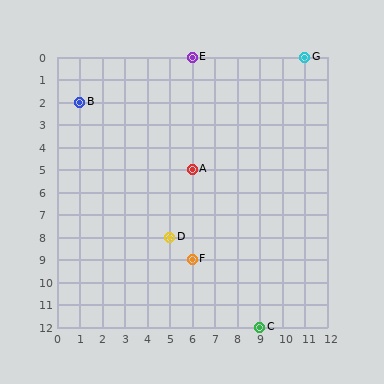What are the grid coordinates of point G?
Point G is at grid coordinates (11, 0).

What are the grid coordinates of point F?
Point F is at grid coordinates (6, 9).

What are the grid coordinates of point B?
Point B is at grid coordinates (1, 2).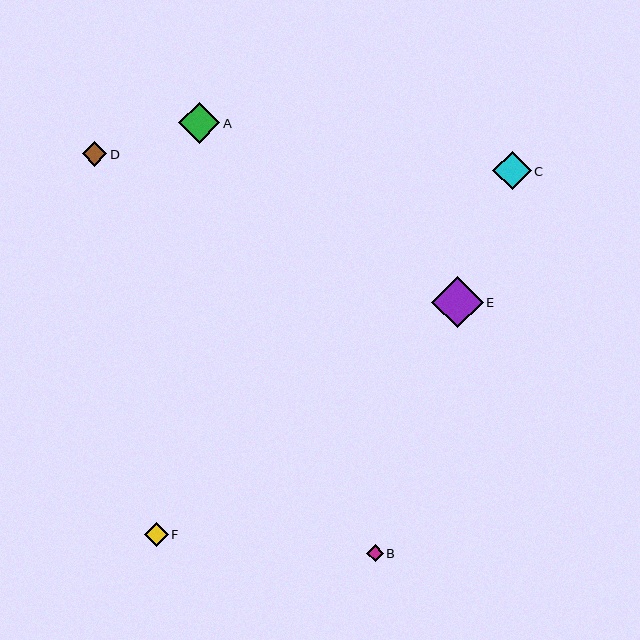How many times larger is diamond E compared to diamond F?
Diamond E is approximately 2.2 times the size of diamond F.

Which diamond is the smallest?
Diamond B is the smallest with a size of approximately 17 pixels.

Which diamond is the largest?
Diamond E is the largest with a size of approximately 52 pixels.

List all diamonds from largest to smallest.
From largest to smallest: E, A, C, D, F, B.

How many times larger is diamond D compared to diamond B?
Diamond D is approximately 1.5 times the size of diamond B.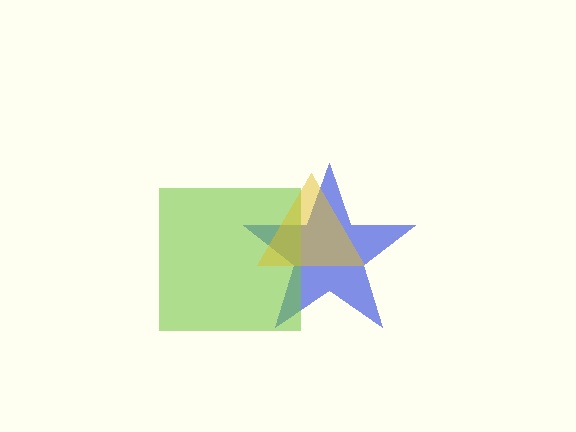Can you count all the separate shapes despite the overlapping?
Yes, there are 3 separate shapes.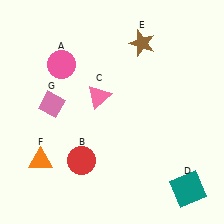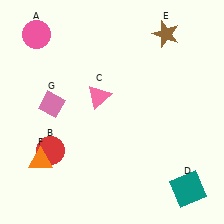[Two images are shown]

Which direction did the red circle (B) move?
The red circle (B) moved left.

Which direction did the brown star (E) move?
The brown star (E) moved right.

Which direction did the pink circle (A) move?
The pink circle (A) moved up.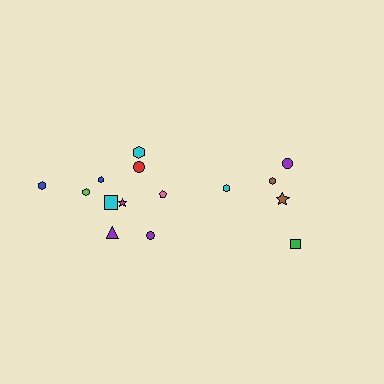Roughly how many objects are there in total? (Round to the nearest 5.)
Roughly 15 objects in total.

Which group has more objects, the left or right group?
The left group.